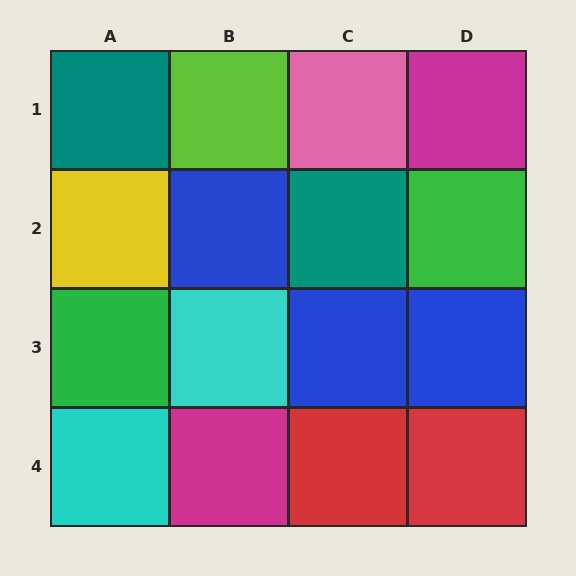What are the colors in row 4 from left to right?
Cyan, magenta, red, red.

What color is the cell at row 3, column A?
Green.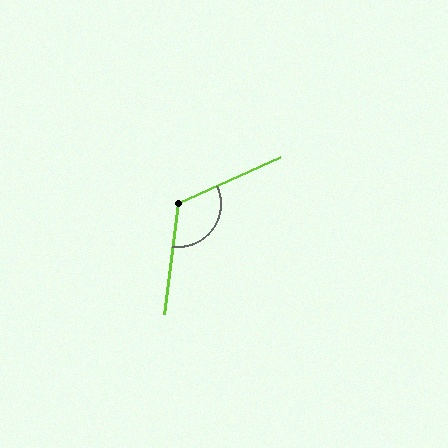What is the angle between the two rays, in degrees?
Approximately 121 degrees.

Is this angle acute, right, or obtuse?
It is obtuse.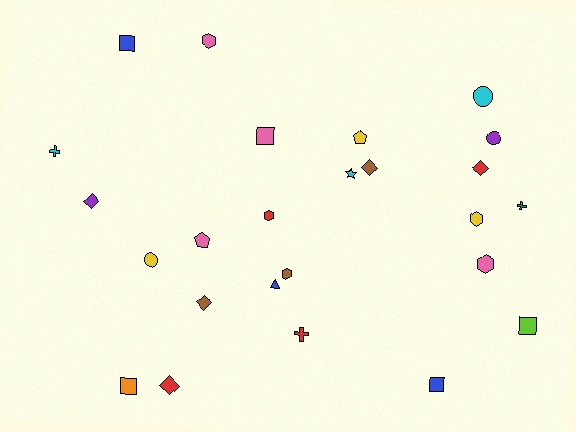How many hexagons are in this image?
There are 5 hexagons.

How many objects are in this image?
There are 25 objects.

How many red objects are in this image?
There are 4 red objects.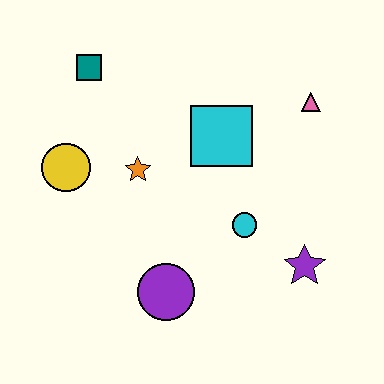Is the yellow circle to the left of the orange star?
Yes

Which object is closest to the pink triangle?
The cyan square is closest to the pink triangle.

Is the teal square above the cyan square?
Yes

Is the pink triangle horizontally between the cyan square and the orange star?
No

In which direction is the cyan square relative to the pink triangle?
The cyan square is to the left of the pink triangle.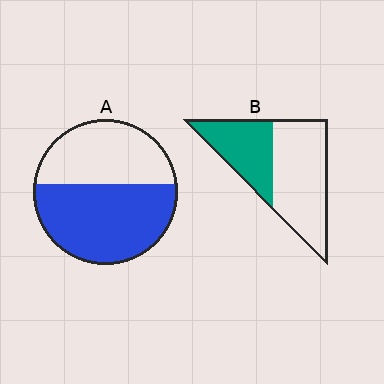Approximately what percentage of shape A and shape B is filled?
A is approximately 55% and B is approximately 40%.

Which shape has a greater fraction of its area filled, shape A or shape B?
Shape A.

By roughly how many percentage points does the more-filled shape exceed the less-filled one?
By roughly 20 percentage points (A over B).